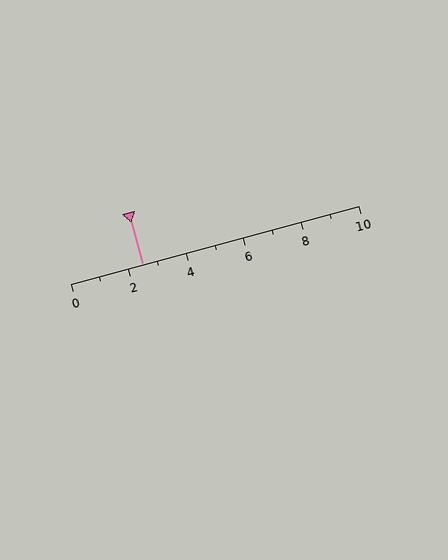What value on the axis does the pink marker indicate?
The marker indicates approximately 2.5.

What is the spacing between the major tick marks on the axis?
The major ticks are spaced 2 apart.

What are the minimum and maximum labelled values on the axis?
The axis runs from 0 to 10.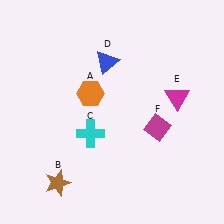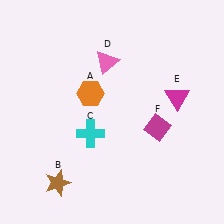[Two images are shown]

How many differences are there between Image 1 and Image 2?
There is 1 difference between the two images.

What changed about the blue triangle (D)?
In Image 1, D is blue. In Image 2, it changed to pink.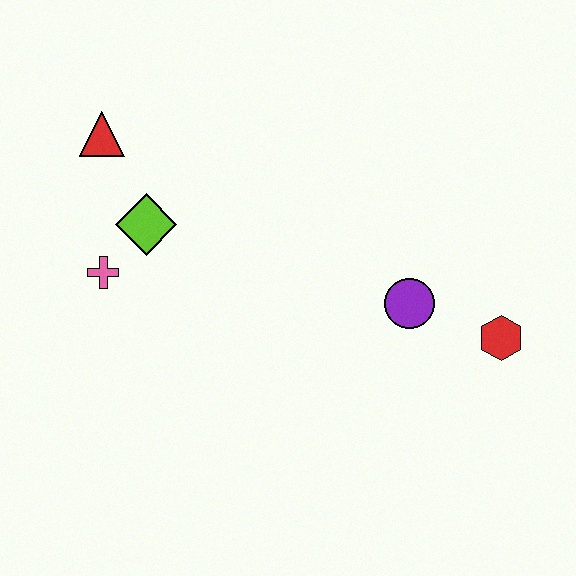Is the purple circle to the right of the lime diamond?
Yes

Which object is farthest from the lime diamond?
The red hexagon is farthest from the lime diamond.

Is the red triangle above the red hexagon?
Yes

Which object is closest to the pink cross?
The lime diamond is closest to the pink cross.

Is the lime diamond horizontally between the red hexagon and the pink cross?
Yes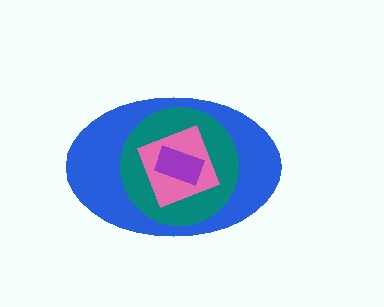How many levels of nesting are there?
4.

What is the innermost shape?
The purple rectangle.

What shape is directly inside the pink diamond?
The purple rectangle.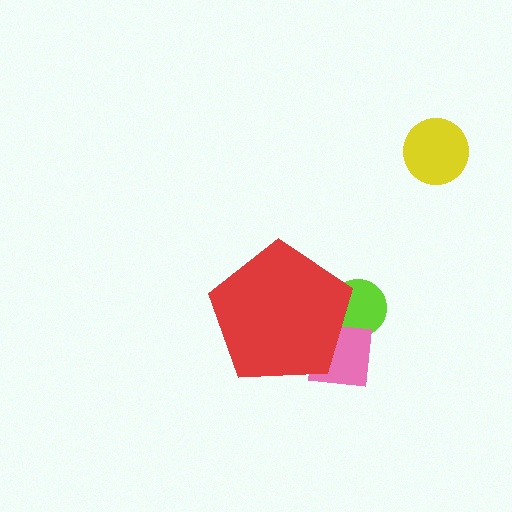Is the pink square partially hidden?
Yes, the pink square is partially hidden behind the red pentagon.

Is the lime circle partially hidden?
Yes, the lime circle is partially hidden behind the red pentagon.